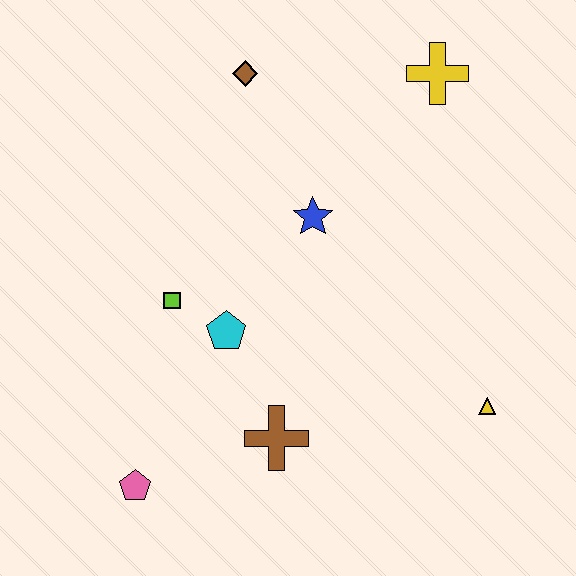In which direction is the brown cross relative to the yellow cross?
The brown cross is below the yellow cross.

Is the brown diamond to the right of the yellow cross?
No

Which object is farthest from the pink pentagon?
The yellow cross is farthest from the pink pentagon.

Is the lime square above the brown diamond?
No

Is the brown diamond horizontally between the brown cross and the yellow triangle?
No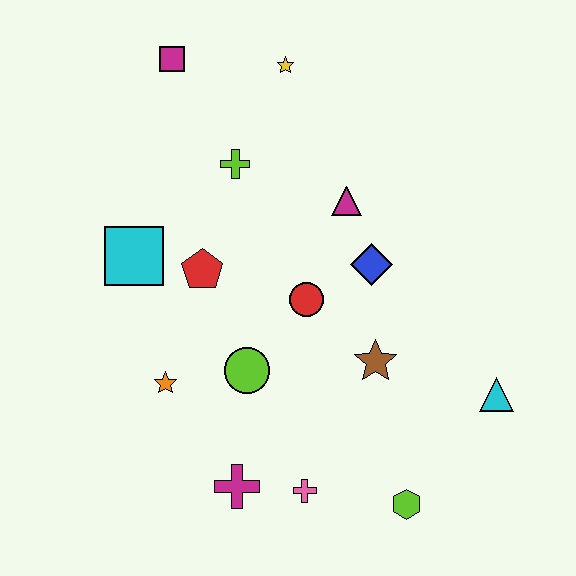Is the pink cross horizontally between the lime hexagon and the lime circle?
Yes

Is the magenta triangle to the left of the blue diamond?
Yes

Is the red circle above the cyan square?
No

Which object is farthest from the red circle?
The magenta square is farthest from the red circle.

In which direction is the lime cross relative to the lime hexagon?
The lime cross is above the lime hexagon.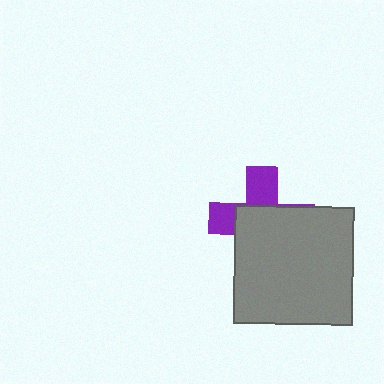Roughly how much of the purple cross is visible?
A small part of it is visible (roughly 37%).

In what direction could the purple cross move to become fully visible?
The purple cross could move toward the upper-left. That would shift it out from behind the gray square entirely.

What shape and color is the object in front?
The object in front is a gray square.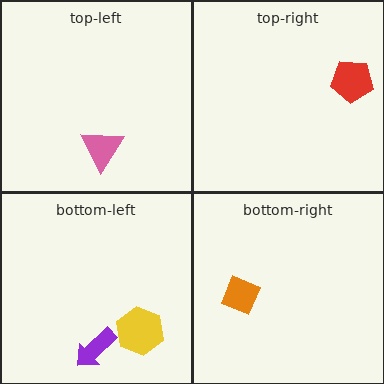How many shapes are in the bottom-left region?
2.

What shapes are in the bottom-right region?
The orange diamond.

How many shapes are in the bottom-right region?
1.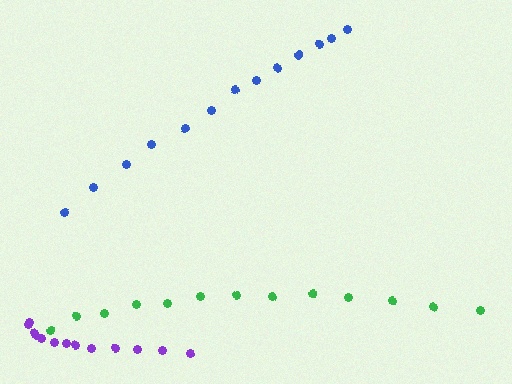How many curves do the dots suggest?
There are 3 distinct paths.